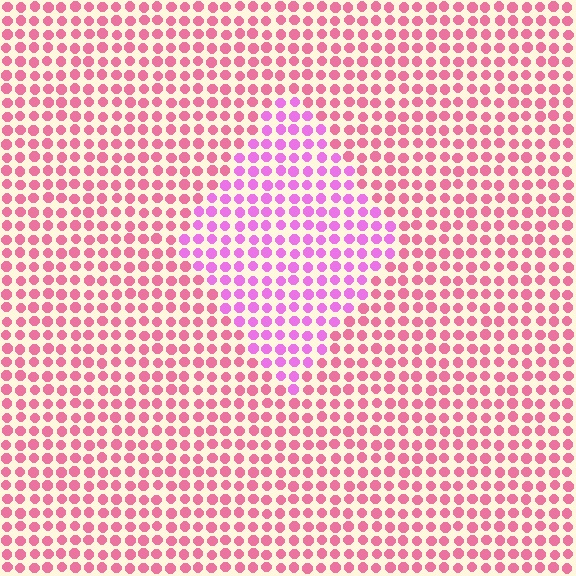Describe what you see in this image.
The image is filled with small pink elements in a uniform arrangement. A diamond-shaped region is visible where the elements are tinted to a slightly different hue, forming a subtle color boundary.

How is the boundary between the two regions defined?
The boundary is defined purely by a slight shift in hue (about 36 degrees). Spacing, size, and orientation are identical on both sides.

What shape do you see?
I see a diamond.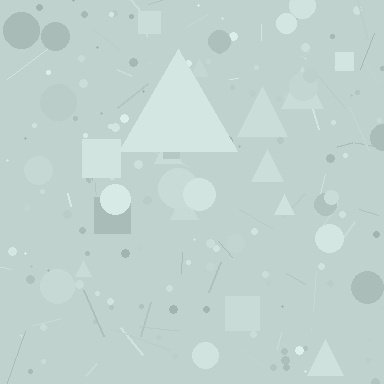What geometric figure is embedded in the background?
A triangle is embedded in the background.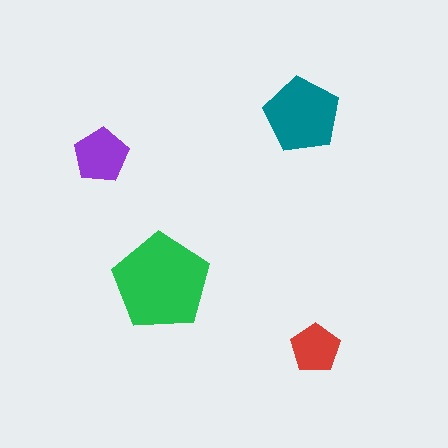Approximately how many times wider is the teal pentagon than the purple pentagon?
About 1.5 times wider.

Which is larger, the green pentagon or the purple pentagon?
The green one.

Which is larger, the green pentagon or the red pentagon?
The green one.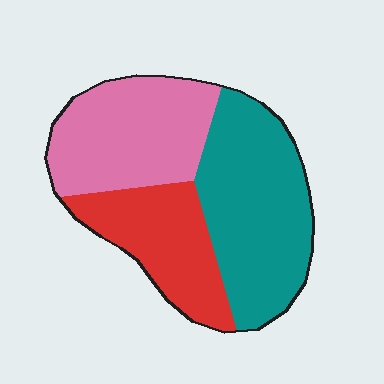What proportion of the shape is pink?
Pink covers roughly 35% of the shape.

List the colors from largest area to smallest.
From largest to smallest: teal, pink, red.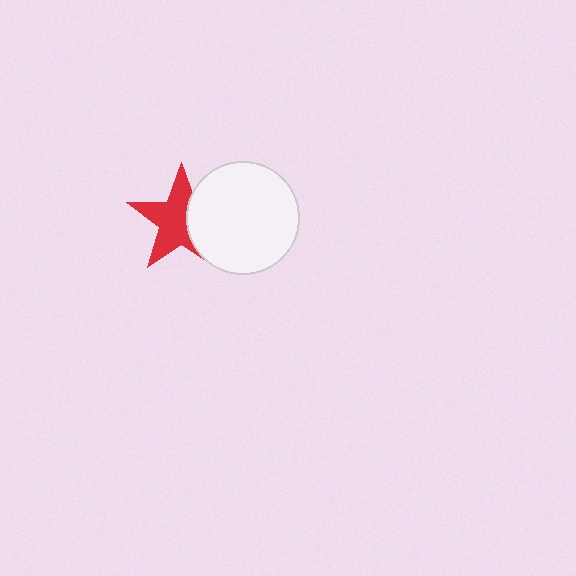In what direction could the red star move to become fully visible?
The red star could move left. That would shift it out from behind the white circle entirely.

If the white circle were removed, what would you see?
You would see the complete red star.